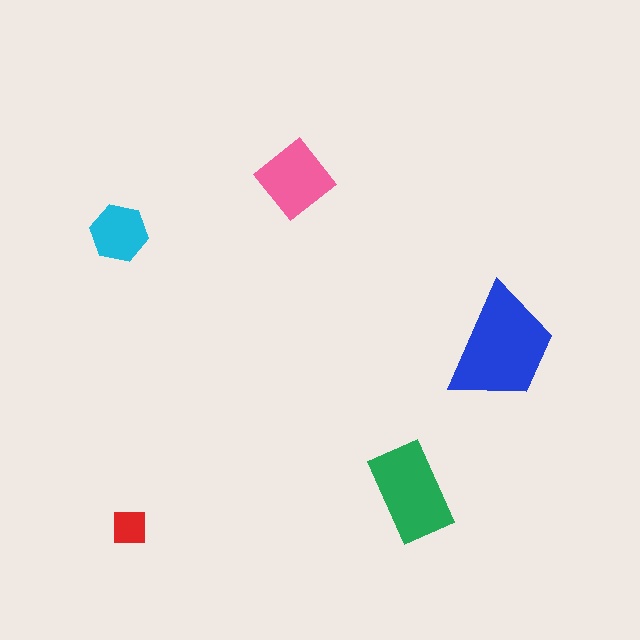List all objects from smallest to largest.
The red square, the cyan hexagon, the pink diamond, the green rectangle, the blue trapezoid.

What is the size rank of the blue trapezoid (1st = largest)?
1st.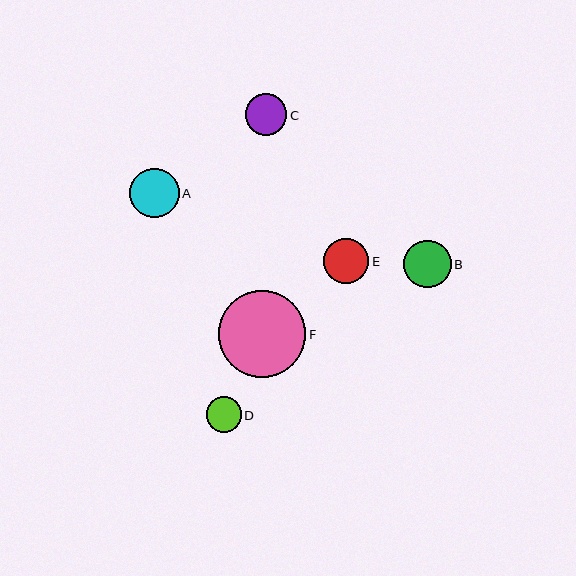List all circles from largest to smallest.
From largest to smallest: F, A, B, E, C, D.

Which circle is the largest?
Circle F is the largest with a size of approximately 87 pixels.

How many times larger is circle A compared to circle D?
Circle A is approximately 1.4 times the size of circle D.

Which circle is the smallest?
Circle D is the smallest with a size of approximately 35 pixels.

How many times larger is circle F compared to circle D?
Circle F is approximately 2.5 times the size of circle D.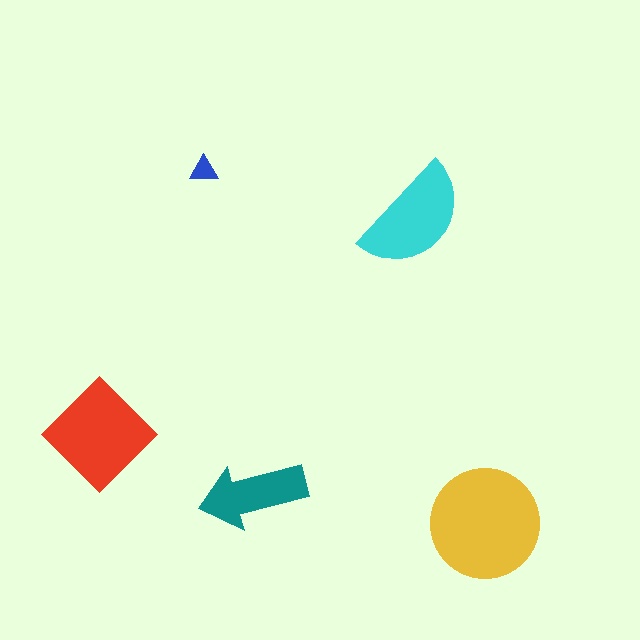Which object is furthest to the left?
The red diamond is leftmost.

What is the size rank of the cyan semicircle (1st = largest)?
3rd.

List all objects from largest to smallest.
The yellow circle, the red diamond, the cyan semicircle, the teal arrow, the blue triangle.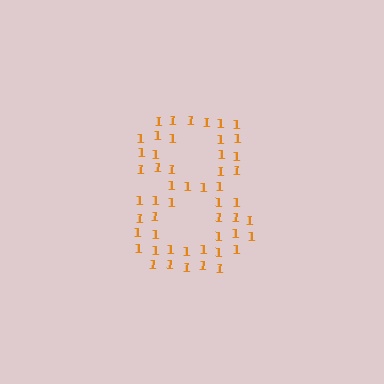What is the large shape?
The large shape is the digit 8.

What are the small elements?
The small elements are digit 1's.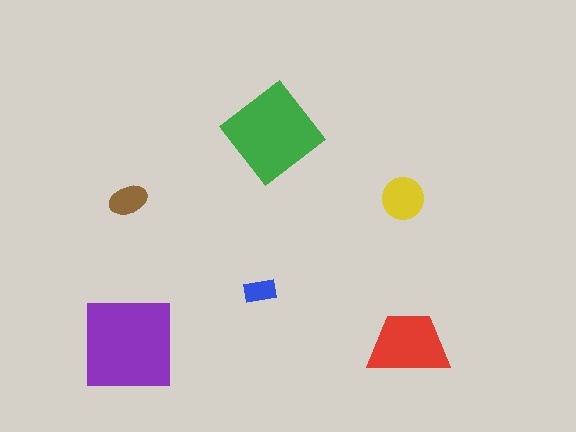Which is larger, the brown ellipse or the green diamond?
The green diamond.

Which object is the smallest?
The blue rectangle.